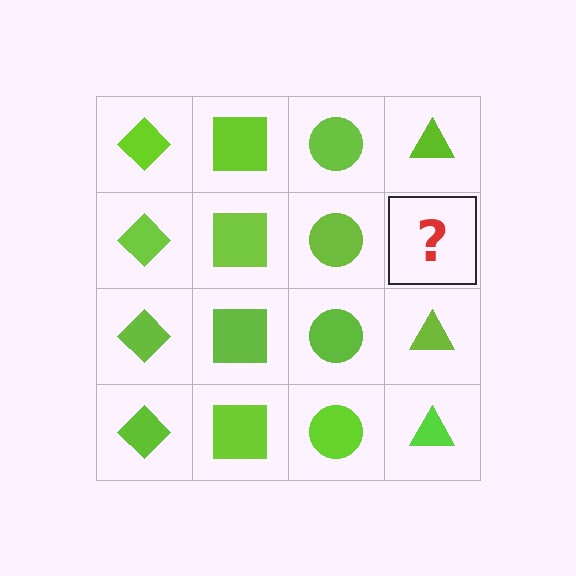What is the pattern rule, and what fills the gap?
The rule is that each column has a consistent shape. The gap should be filled with a lime triangle.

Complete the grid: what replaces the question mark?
The question mark should be replaced with a lime triangle.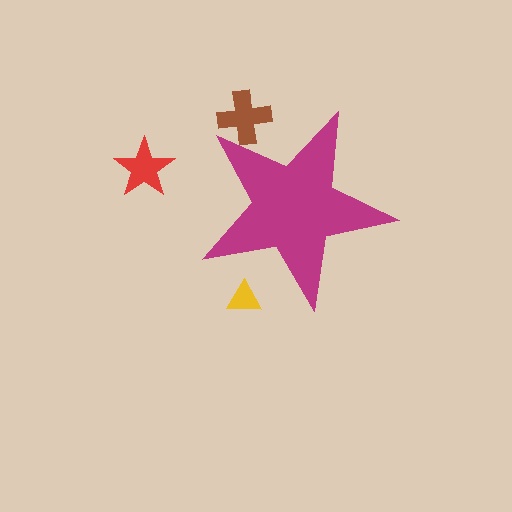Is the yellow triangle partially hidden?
Yes, the yellow triangle is partially hidden behind the magenta star.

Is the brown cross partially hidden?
Yes, the brown cross is partially hidden behind the magenta star.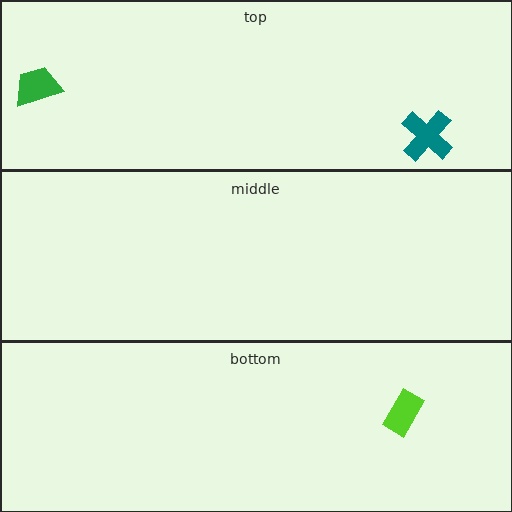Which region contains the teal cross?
The top region.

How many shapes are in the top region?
2.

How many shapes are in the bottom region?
1.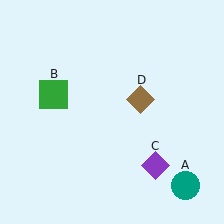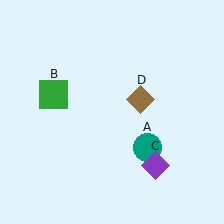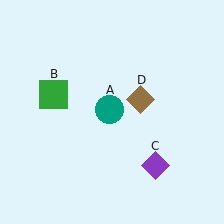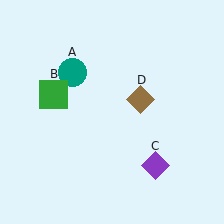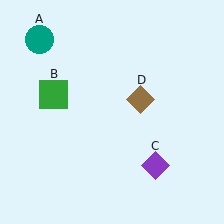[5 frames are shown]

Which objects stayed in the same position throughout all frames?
Green square (object B) and purple diamond (object C) and brown diamond (object D) remained stationary.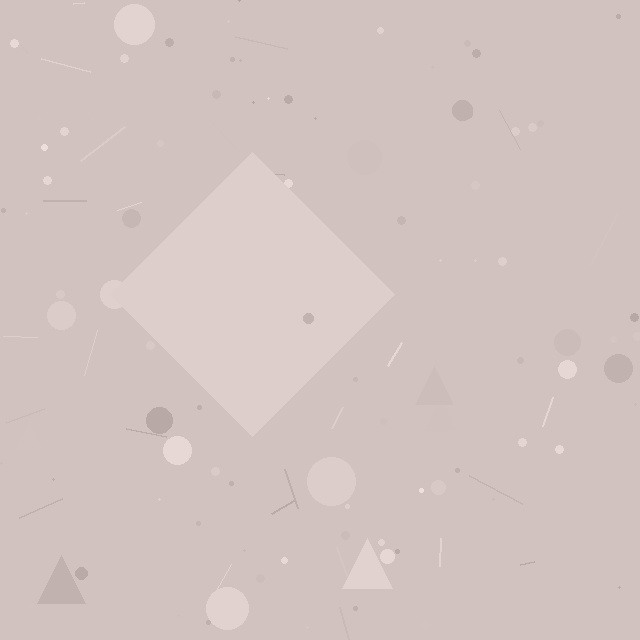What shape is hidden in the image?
A diamond is hidden in the image.